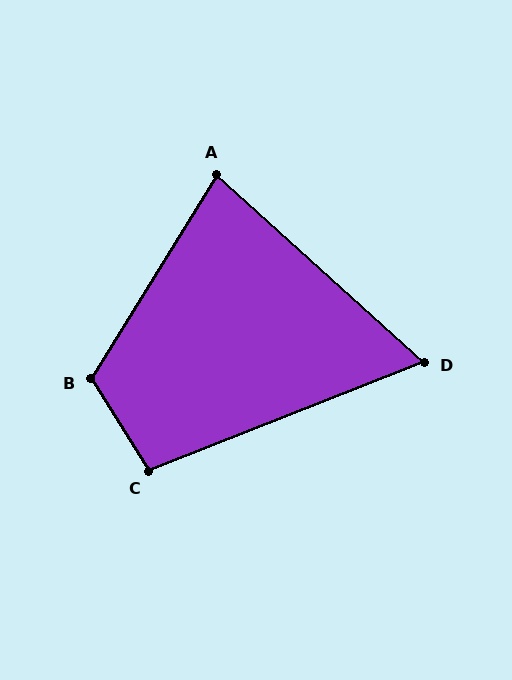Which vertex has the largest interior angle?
B, at approximately 116 degrees.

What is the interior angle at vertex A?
Approximately 80 degrees (acute).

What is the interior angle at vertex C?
Approximately 100 degrees (obtuse).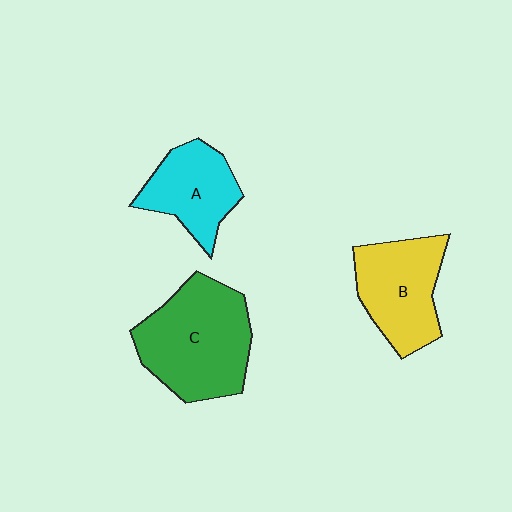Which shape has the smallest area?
Shape A (cyan).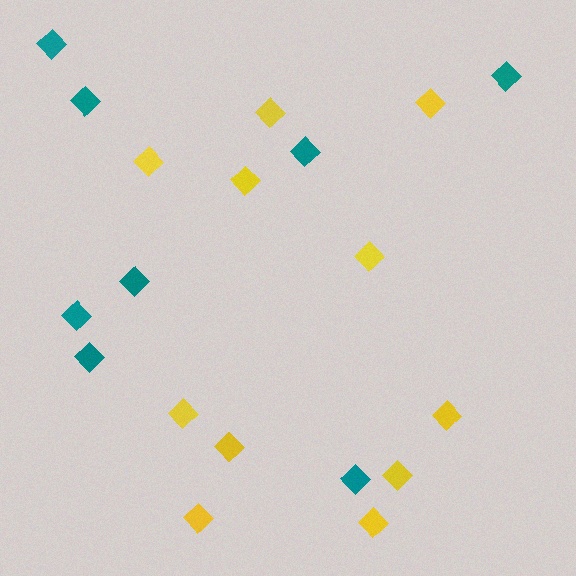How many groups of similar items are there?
There are 2 groups: one group of yellow diamonds (11) and one group of teal diamonds (8).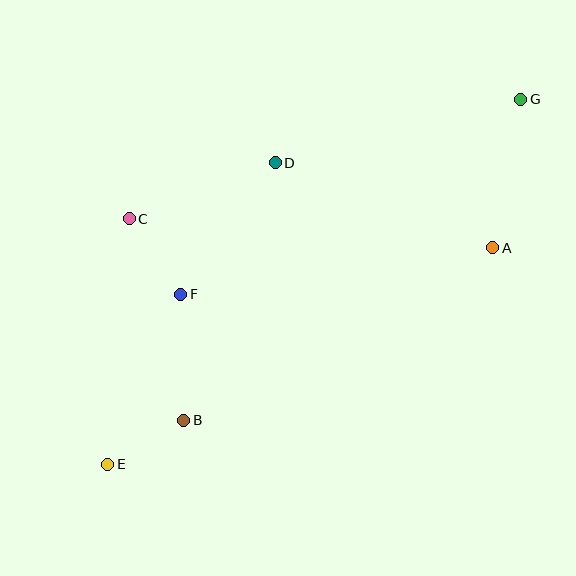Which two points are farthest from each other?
Points E and G are farthest from each other.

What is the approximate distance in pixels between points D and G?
The distance between D and G is approximately 254 pixels.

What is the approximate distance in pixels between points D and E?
The distance between D and E is approximately 345 pixels.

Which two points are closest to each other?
Points B and E are closest to each other.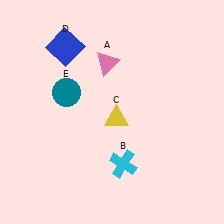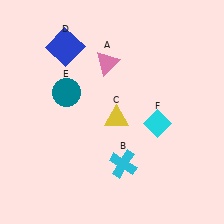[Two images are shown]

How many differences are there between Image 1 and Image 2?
There is 1 difference between the two images.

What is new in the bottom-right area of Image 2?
A cyan diamond (F) was added in the bottom-right area of Image 2.